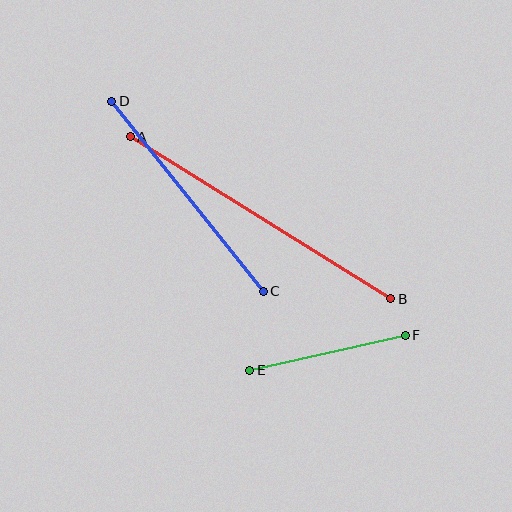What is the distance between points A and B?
The distance is approximately 307 pixels.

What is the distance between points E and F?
The distance is approximately 159 pixels.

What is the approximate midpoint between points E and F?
The midpoint is at approximately (328, 353) pixels.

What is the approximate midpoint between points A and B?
The midpoint is at approximately (261, 218) pixels.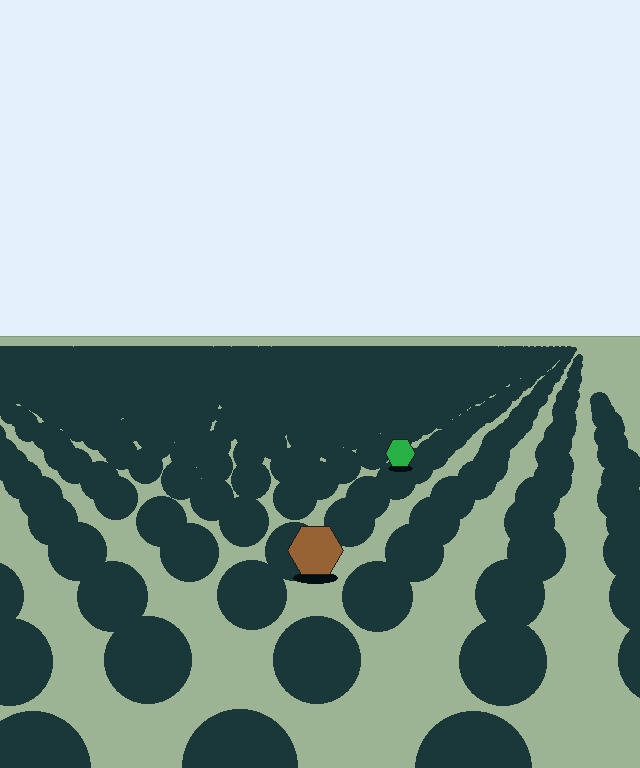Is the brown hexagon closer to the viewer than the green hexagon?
Yes. The brown hexagon is closer — you can tell from the texture gradient: the ground texture is coarser near it.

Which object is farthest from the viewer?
The green hexagon is farthest from the viewer. It appears smaller and the ground texture around it is denser.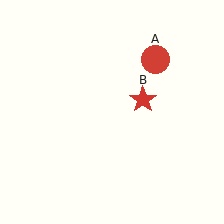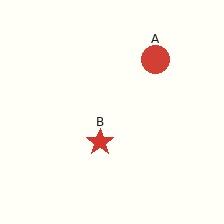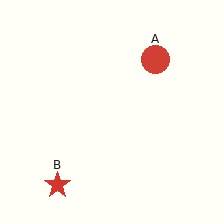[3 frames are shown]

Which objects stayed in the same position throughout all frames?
Red circle (object A) remained stationary.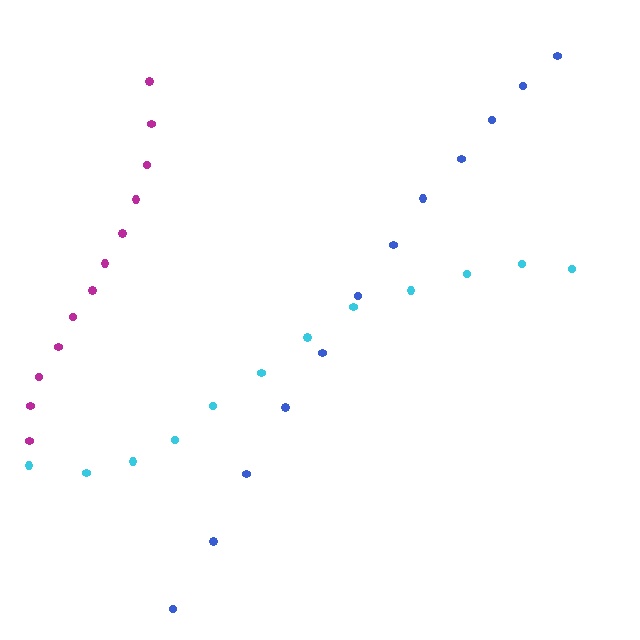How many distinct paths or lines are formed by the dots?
There are 3 distinct paths.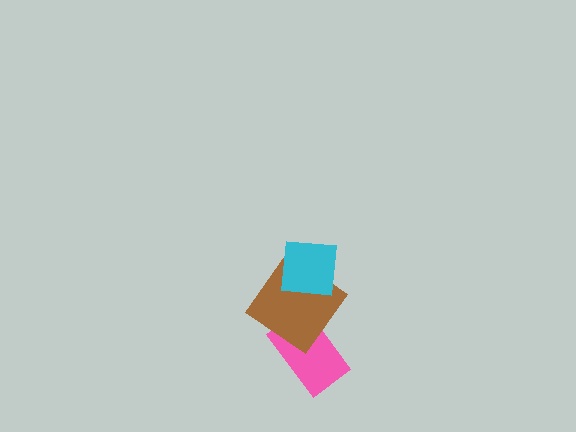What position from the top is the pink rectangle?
The pink rectangle is 3rd from the top.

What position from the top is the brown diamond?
The brown diamond is 2nd from the top.